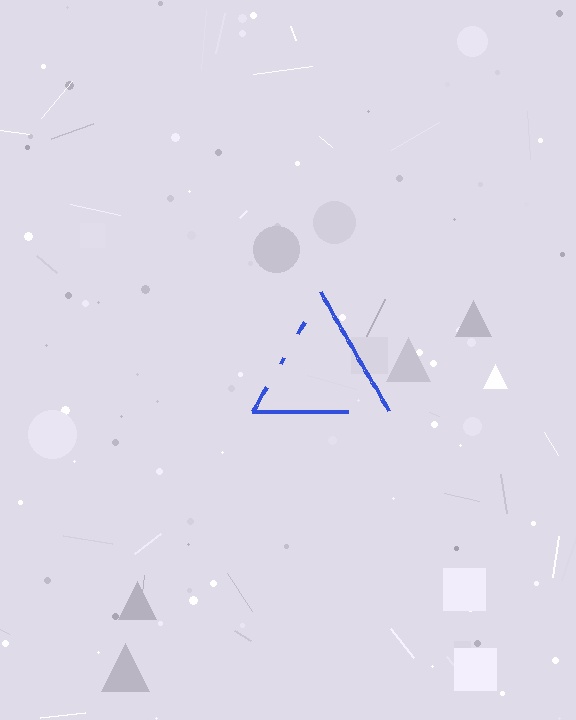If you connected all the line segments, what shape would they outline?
They would outline a triangle.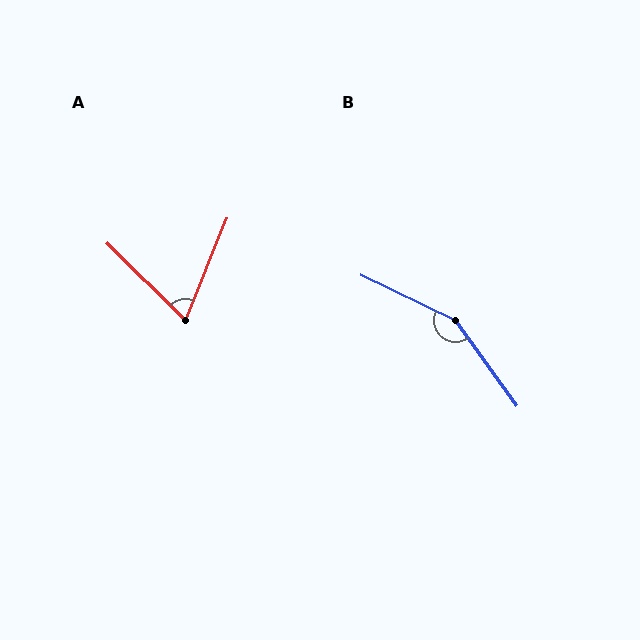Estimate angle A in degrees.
Approximately 67 degrees.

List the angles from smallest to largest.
A (67°), B (151°).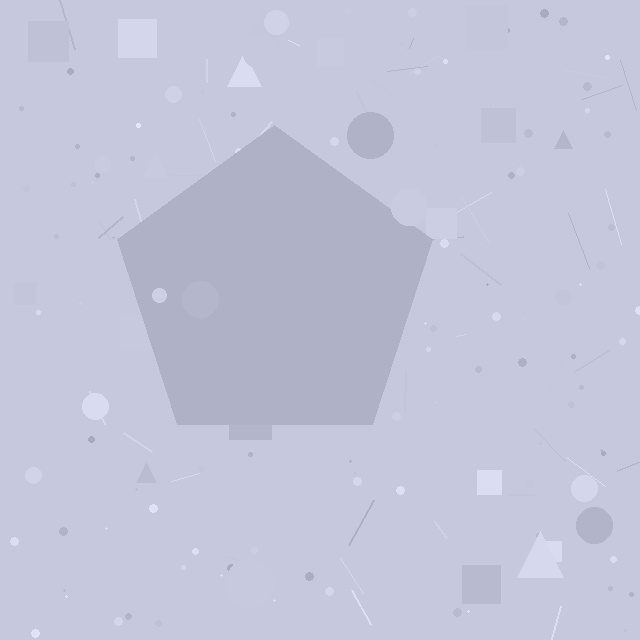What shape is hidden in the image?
A pentagon is hidden in the image.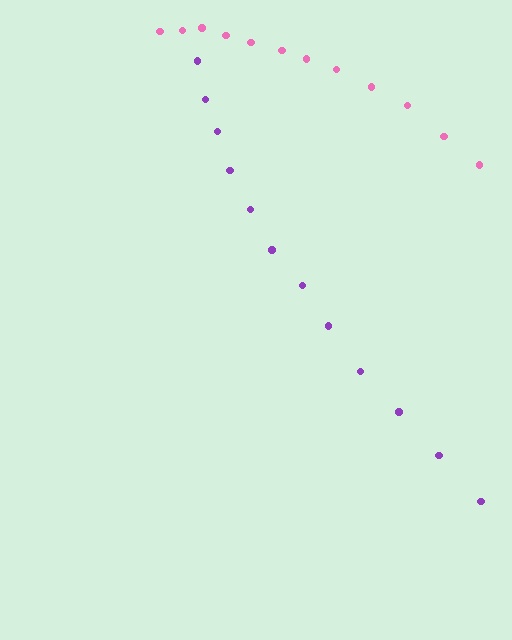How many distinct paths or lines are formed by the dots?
There are 2 distinct paths.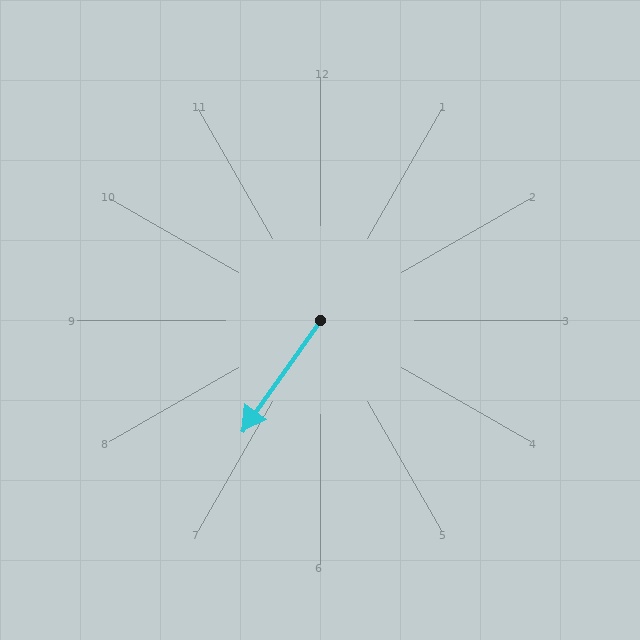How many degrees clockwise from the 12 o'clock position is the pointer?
Approximately 215 degrees.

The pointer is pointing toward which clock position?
Roughly 7 o'clock.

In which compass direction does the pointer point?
Southwest.